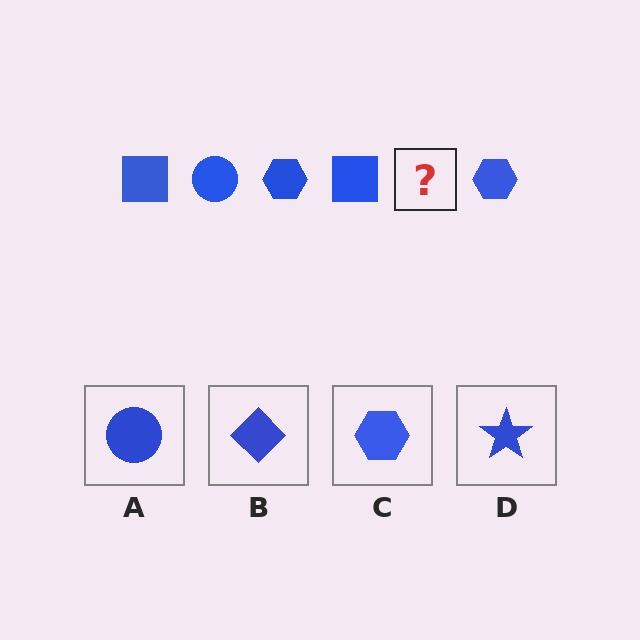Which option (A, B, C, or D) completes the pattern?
A.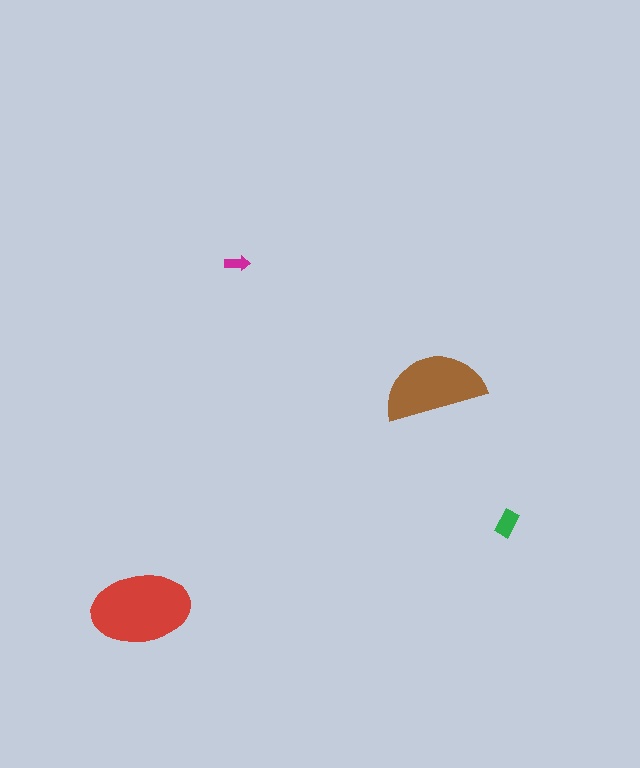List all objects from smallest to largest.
The magenta arrow, the green rectangle, the brown semicircle, the red ellipse.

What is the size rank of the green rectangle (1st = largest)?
3rd.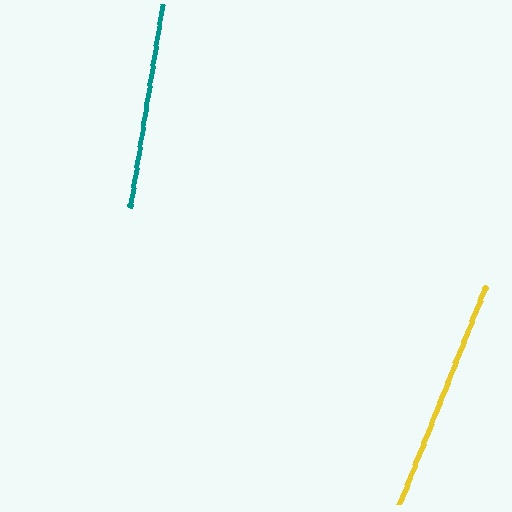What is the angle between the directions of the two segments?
Approximately 12 degrees.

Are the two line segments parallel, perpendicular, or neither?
Neither parallel nor perpendicular — they differ by about 12°.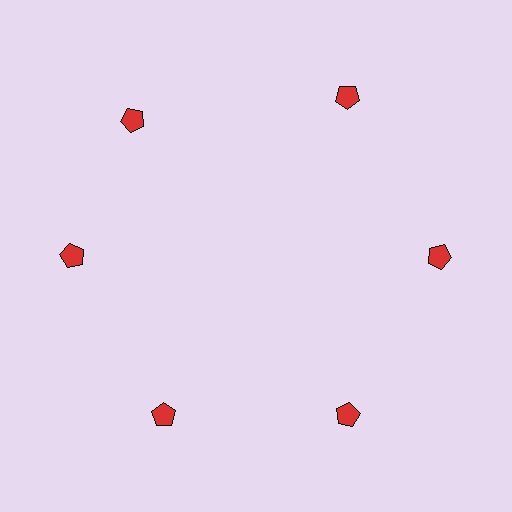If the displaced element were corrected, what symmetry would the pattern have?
It would have 6-fold rotational symmetry — the pattern would map onto itself every 60 degrees.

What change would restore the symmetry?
The symmetry would be restored by rotating it back into even spacing with its neighbors so that all 6 pentagons sit at equal angles and equal distance from the center.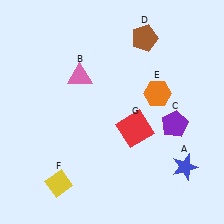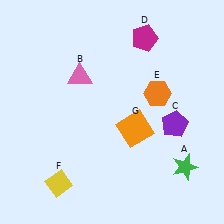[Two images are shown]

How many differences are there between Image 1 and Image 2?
There are 3 differences between the two images.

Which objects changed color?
A changed from blue to green. D changed from brown to magenta. G changed from red to orange.